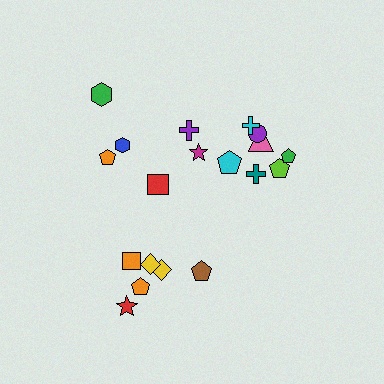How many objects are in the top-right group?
There are 8 objects.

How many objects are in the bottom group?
There are 7 objects.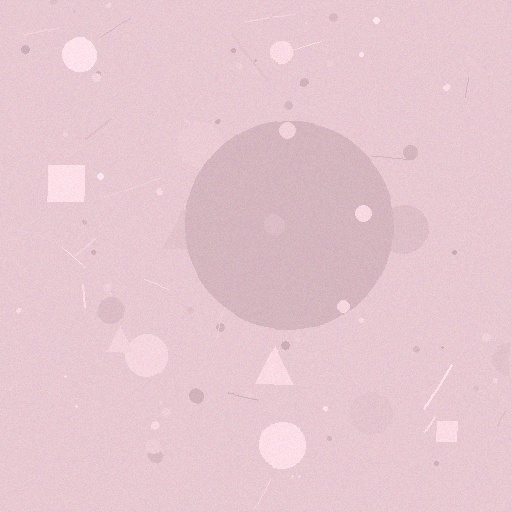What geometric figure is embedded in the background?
A circle is embedded in the background.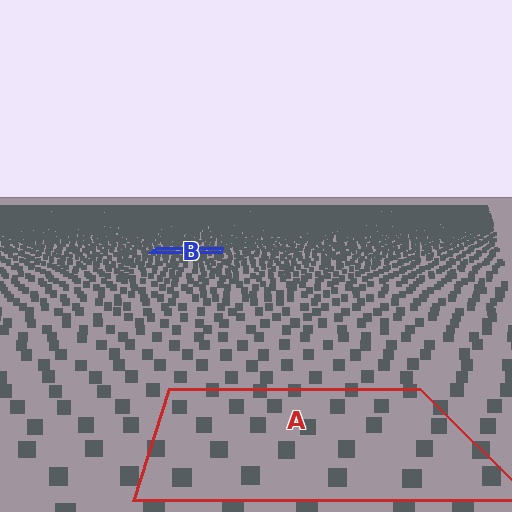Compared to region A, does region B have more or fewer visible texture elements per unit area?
Region B has more texture elements per unit area — they are packed more densely because it is farther away.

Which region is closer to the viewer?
Region A is closer. The texture elements there are larger and more spread out.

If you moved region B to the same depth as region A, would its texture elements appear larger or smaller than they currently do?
They would appear larger. At a closer depth, the same texture elements are projected at a bigger on-screen size.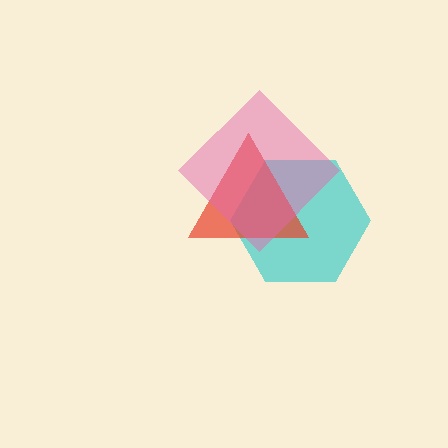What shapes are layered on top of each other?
The layered shapes are: a cyan hexagon, a red triangle, a pink diamond.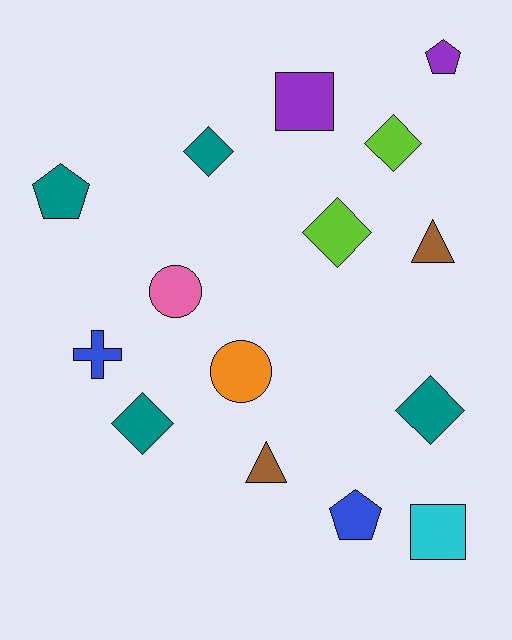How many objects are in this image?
There are 15 objects.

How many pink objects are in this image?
There is 1 pink object.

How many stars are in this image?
There are no stars.